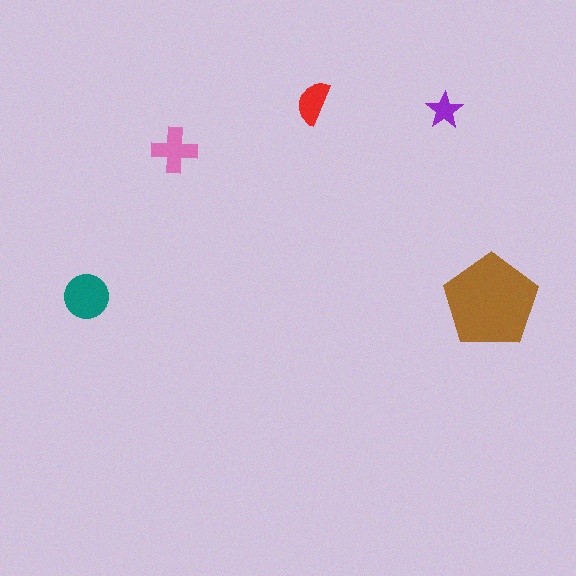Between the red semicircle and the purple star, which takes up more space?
The red semicircle.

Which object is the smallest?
The purple star.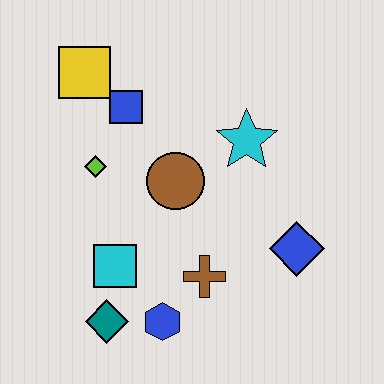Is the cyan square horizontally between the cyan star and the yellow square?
Yes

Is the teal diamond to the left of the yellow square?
No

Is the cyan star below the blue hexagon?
No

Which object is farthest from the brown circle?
The teal diamond is farthest from the brown circle.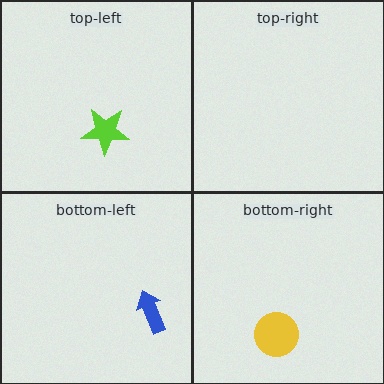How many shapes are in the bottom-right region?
1.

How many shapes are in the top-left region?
1.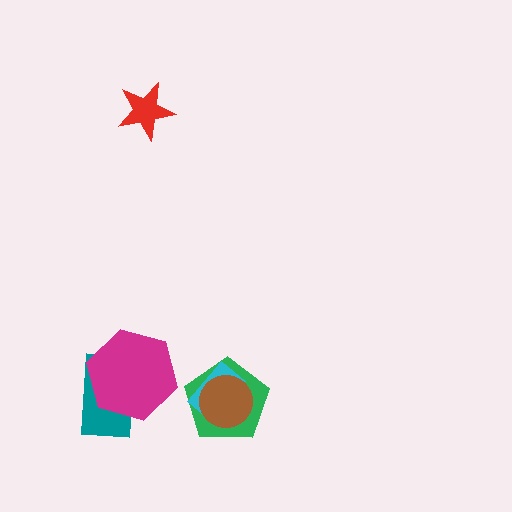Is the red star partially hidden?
No, no other shape covers it.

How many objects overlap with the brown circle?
2 objects overlap with the brown circle.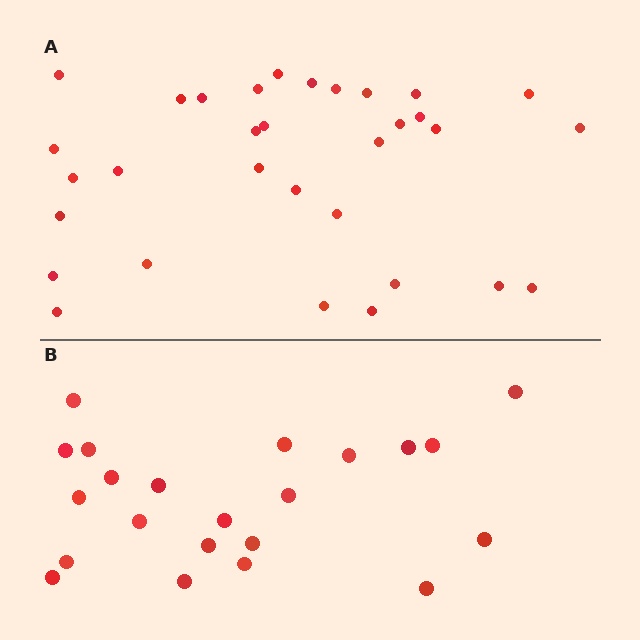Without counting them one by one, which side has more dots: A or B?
Region A (the top region) has more dots.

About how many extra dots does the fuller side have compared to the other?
Region A has roughly 10 or so more dots than region B.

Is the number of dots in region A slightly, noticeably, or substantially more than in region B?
Region A has substantially more. The ratio is roughly 1.5 to 1.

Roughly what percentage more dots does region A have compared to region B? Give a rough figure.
About 45% more.